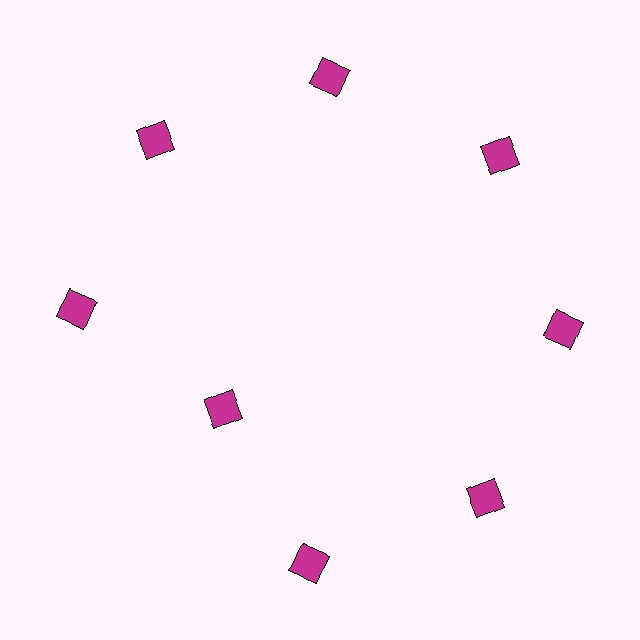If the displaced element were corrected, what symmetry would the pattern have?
It would have 8-fold rotational symmetry — the pattern would map onto itself every 45 degrees.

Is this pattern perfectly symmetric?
No. The 8 magenta diamonds are arranged in a ring, but one element near the 8 o'clock position is pulled inward toward the center, breaking the 8-fold rotational symmetry.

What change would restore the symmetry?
The symmetry would be restored by moving it outward, back onto the ring so that all 8 diamonds sit at equal angles and equal distance from the center.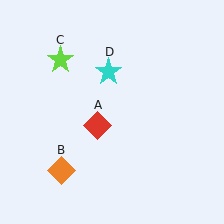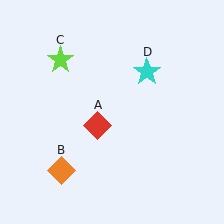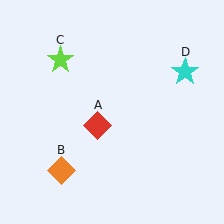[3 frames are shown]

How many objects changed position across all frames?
1 object changed position: cyan star (object D).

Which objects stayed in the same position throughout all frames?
Red diamond (object A) and orange diamond (object B) and lime star (object C) remained stationary.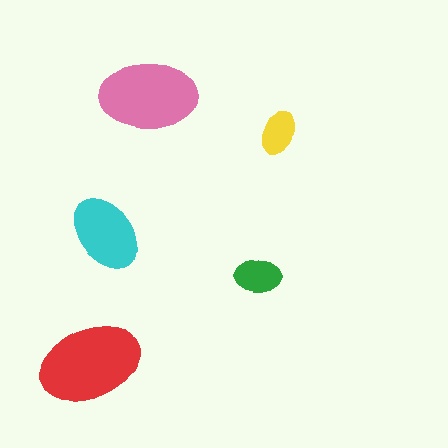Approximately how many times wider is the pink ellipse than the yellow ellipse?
About 2 times wider.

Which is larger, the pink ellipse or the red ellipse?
The red one.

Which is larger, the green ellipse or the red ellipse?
The red one.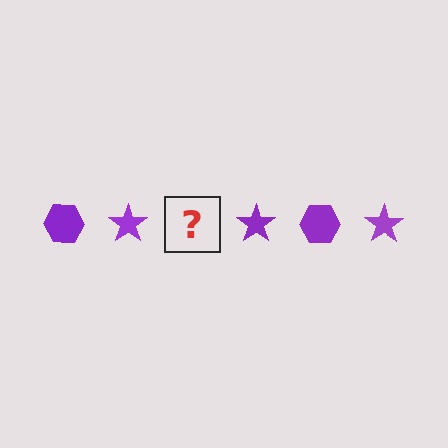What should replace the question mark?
The question mark should be replaced with a purple hexagon.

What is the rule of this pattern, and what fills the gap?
The rule is that the pattern cycles through hexagon, star shapes in purple. The gap should be filled with a purple hexagon.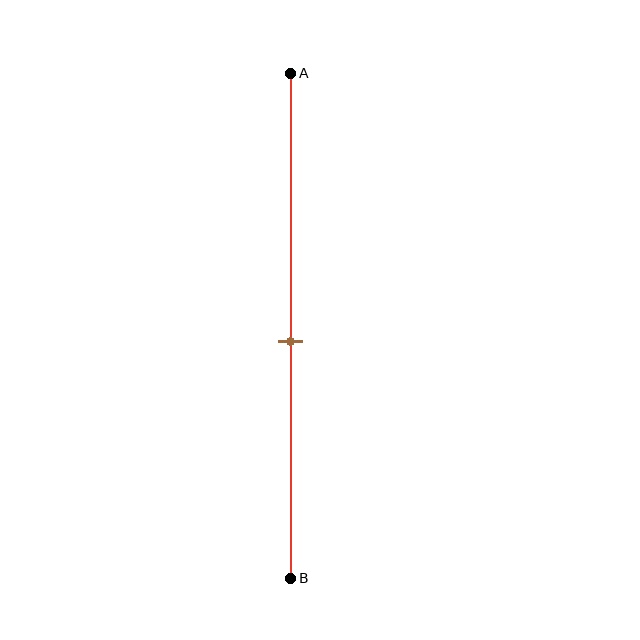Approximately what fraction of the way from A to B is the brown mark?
The brown mark is approximately 55% of the way from A to B.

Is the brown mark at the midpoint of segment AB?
No, the mark is at about 55% from A, not at the 50% midpoint.